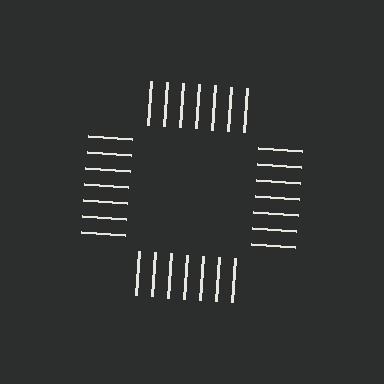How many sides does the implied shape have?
4 sides — the line-ends trace a square.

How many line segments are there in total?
28 — 7 along each of the 4 edges.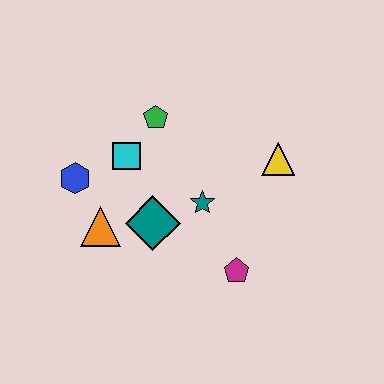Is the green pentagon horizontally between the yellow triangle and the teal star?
No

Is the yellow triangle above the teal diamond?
Yes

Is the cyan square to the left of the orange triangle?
No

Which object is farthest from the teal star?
The blue hexagon is farthest from the teal star.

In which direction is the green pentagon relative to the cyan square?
The green pentagon is above the cyan square.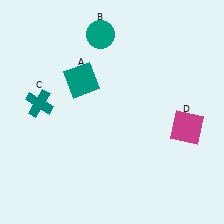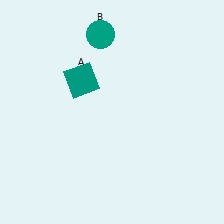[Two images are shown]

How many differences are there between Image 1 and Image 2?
There are 2 differences between the two images.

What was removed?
The magenta square (D), the teal cross (C) were removed in Image 2.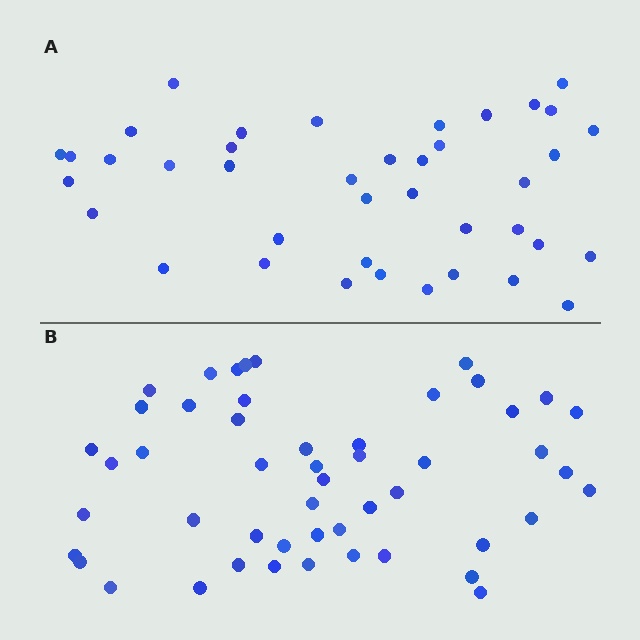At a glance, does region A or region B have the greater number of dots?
Region B (the bottom region) has more dots.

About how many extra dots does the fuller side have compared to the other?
Region B has roughly 10 or so more dots than region A.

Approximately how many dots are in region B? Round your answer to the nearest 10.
About 50 dots.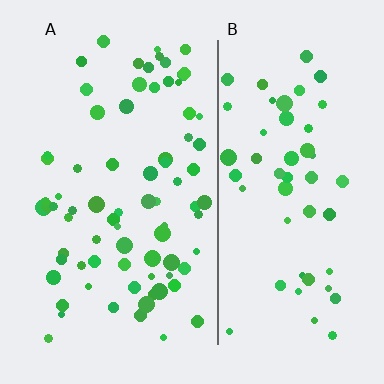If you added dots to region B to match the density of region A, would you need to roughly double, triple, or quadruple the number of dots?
Approximately double.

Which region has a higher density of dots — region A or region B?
A (the left).